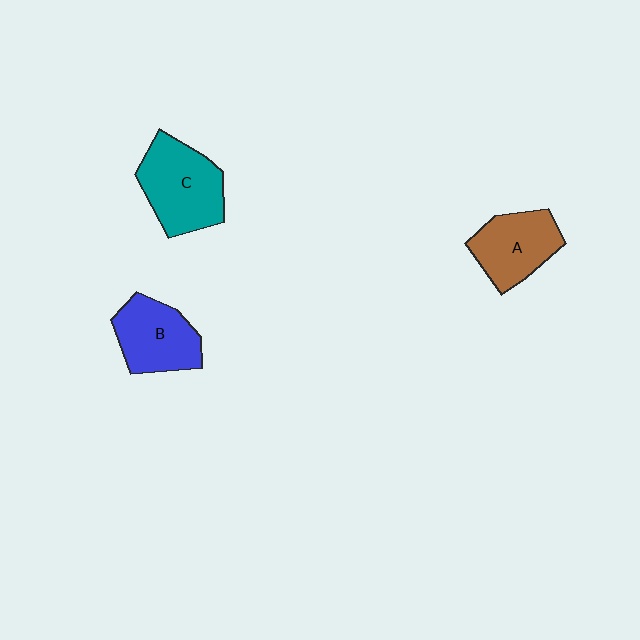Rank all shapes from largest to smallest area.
From largest to smallest: C (teal), B (blue), A (brown).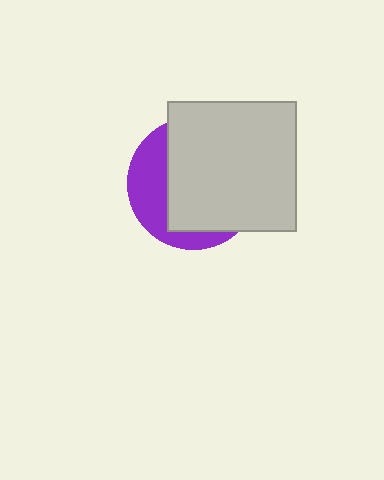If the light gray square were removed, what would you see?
You would see the complete purple circle.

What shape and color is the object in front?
The object in front is a light gray square.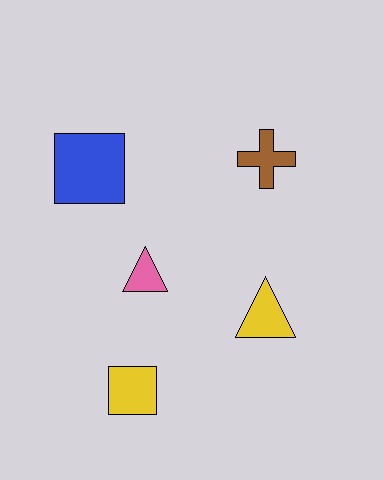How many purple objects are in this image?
There are no purple objects.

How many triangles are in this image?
There are 2 triangles.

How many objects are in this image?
There are 5 objects.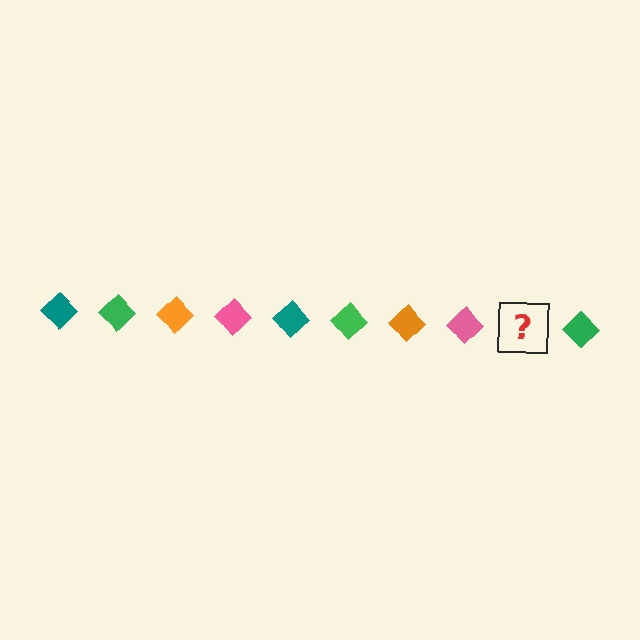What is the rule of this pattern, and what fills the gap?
The rule is that the pattern cycles through teal, green, orange, pink diamonds. The gap should be filled with a teal diamond.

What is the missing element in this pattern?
The missing element is a teal diamond.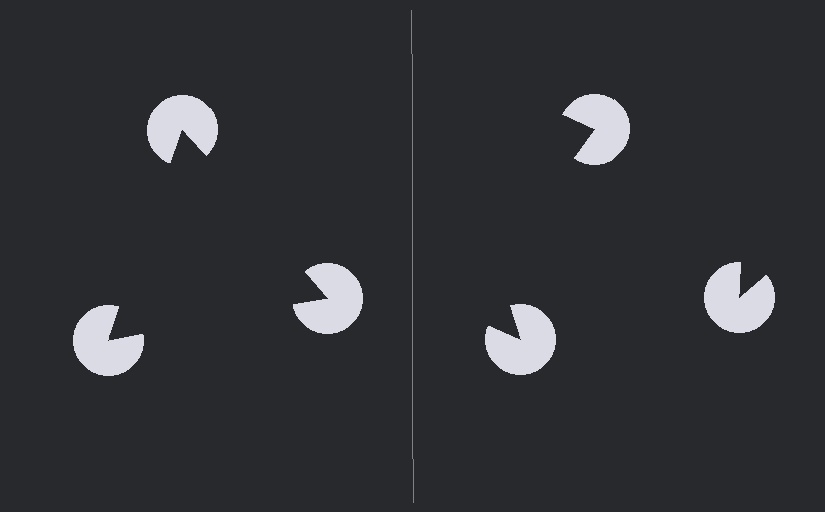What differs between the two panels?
The pac-man discs are positioned identically on both sides; only the wedge orientations differ. On the left they align to a triangle; on the right they are misaligned.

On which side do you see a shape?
An illusory triangle appears on the left side. On the right side the wedge cuts are rotated, so no coherent shape forms.